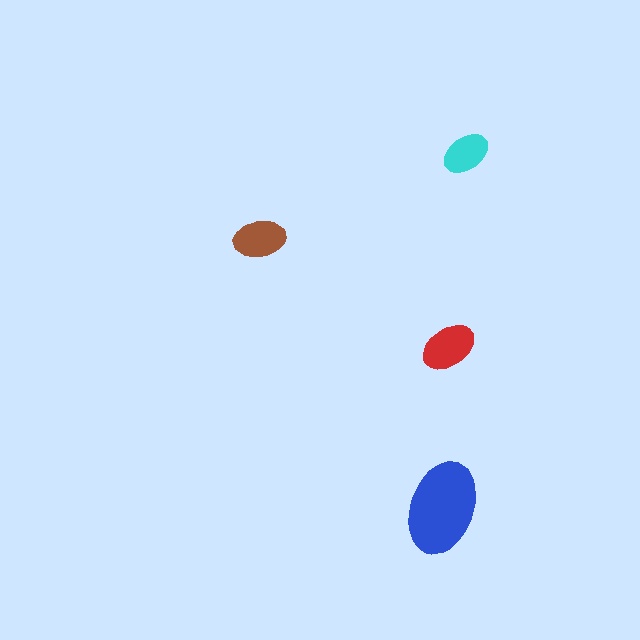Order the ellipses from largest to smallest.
the blue one, the red one, the brown one, the cyan one.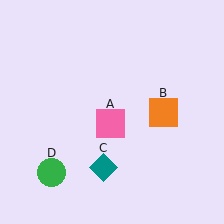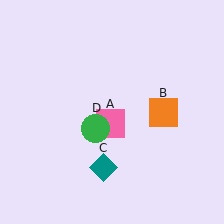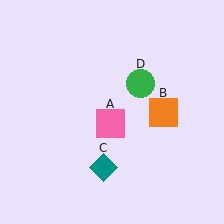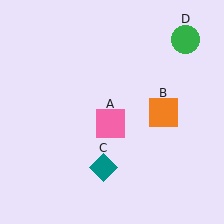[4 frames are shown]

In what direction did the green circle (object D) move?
The green circle (object D) moved up and to the right.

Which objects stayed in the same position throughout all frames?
Pink square (object A) and orange square (object B) and teal diamond (object C) remained stationary.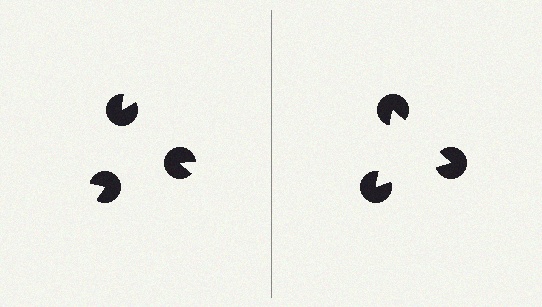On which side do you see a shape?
An illusory triangle appears on the right side. On the left side the wedge cuts are rotated, so no coherent shape forms.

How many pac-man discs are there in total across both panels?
6 — 3 on each side.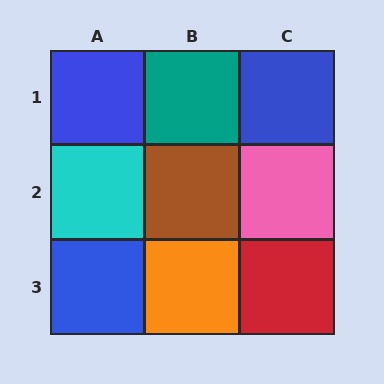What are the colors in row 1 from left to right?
Blue, teal, blue.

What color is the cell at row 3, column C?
Red.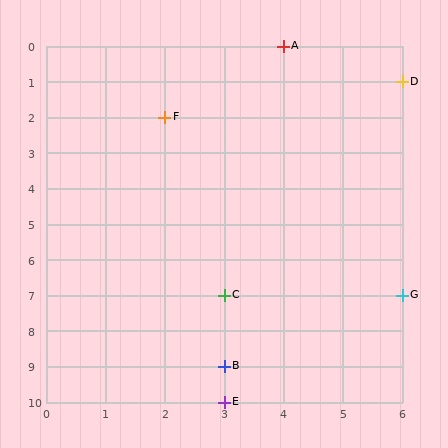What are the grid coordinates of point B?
Point B is at grid coordinates (3, 9).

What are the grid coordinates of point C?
Point C is at grid coordinates (3, 7).